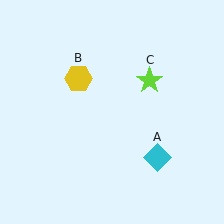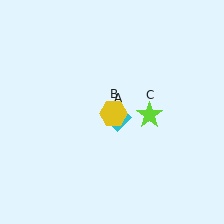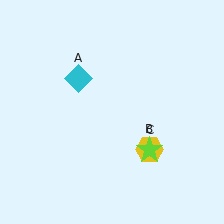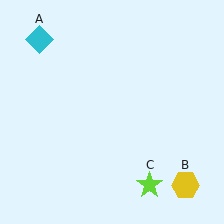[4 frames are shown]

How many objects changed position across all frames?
3 objects changed position: cyan diamond (object A), yellow hexagon (object B), lime star (object C).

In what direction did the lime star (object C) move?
The lime star (object C) moved down.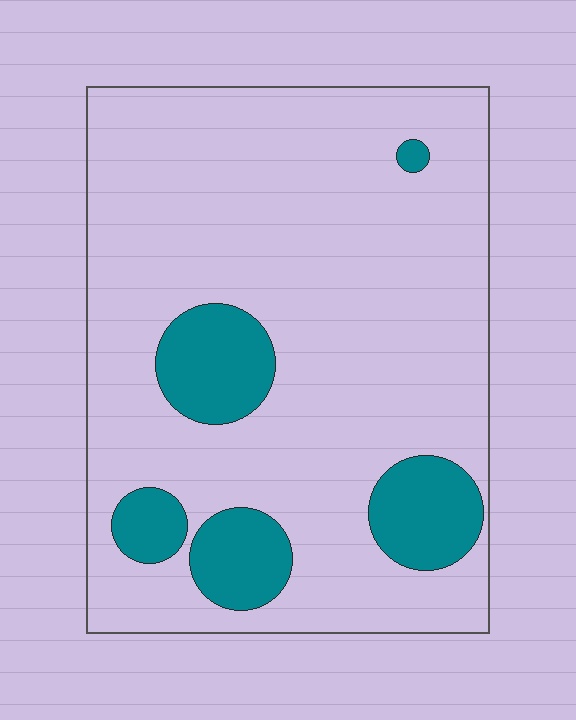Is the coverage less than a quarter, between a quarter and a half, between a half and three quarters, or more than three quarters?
Less than a quarter.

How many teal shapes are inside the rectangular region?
5.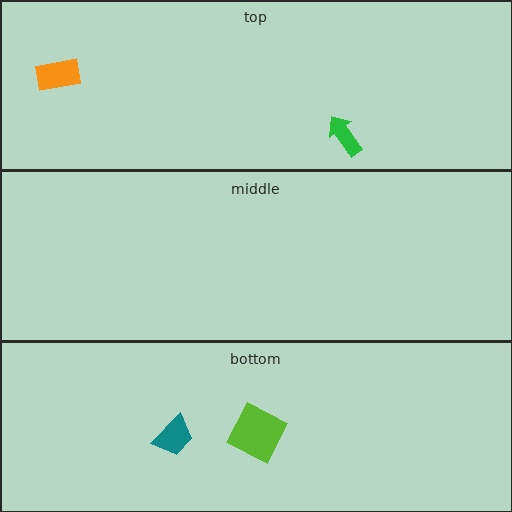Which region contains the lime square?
The bottom region.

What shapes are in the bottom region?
The teal trapezoid, the lime square.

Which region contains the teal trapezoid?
The bottom region.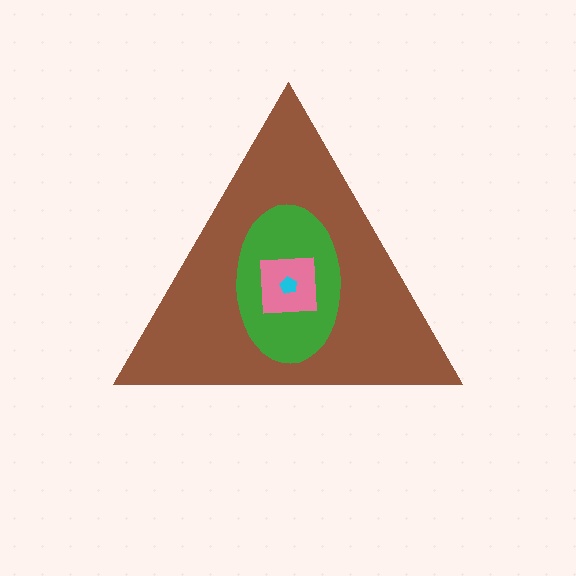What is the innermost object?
The cyan pentagon.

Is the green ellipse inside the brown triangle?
Yes.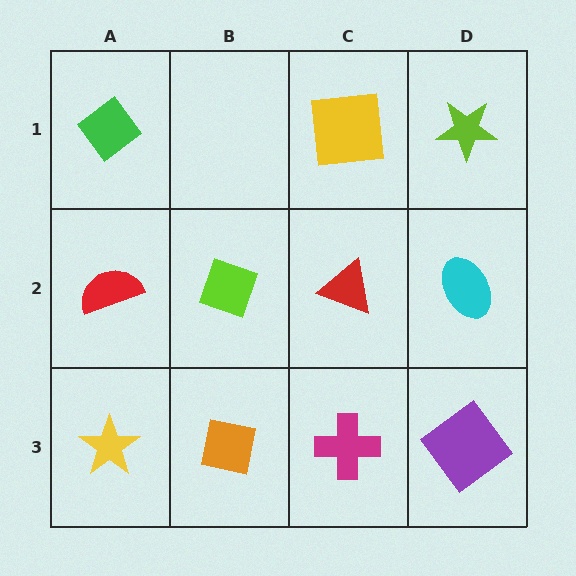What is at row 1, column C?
A yellow square.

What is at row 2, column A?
A red semicircle.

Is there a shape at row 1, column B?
No, that cell is empty.